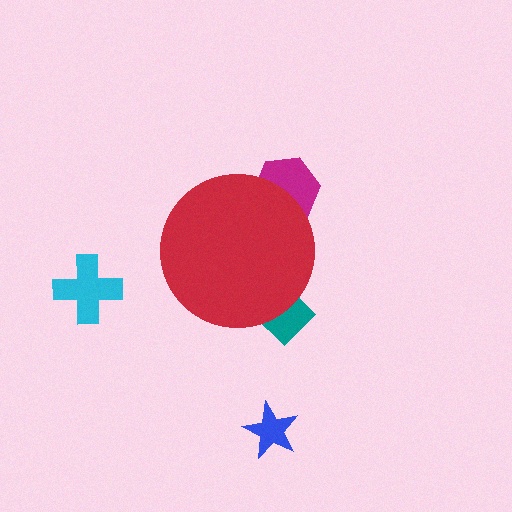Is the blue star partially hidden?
No, the blue star is fully visible.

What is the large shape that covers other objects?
A red circle.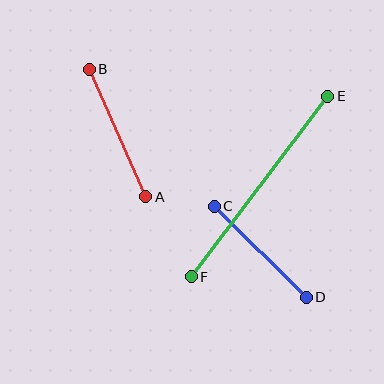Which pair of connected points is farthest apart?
Points E and F are farthest apart.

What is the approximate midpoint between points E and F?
The midpoint is at approximately (259, 187) pixels.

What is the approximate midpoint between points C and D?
The midpoint is at approximately (260, 252) pixels.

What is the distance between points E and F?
The distance is approximately 226 pixels.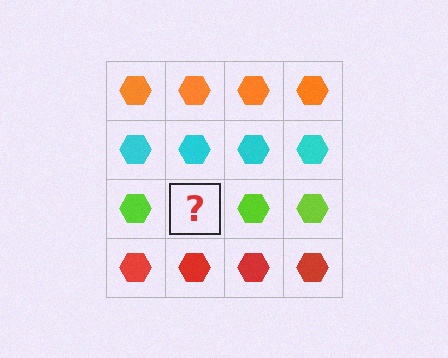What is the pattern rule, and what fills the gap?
The rule is that each row has a consistent color. The gap should be filled with a lime hexagon.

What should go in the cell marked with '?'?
The missing cell should contain a lime hexagon.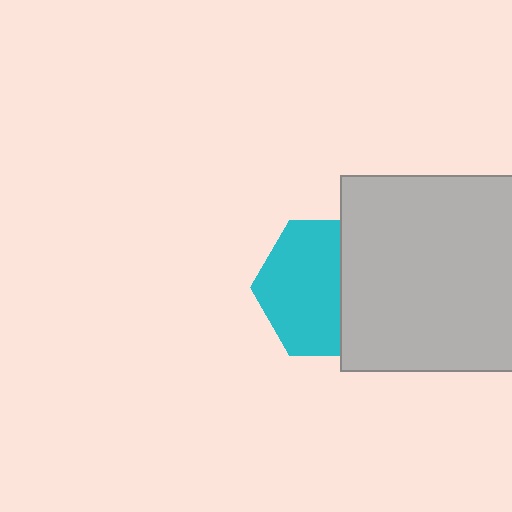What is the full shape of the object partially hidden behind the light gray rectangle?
The partially hidden object is a cyan hexagon.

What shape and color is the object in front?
The object in front is a light gray rectangle.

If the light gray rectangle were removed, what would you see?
You would see the complete cyan hexagon.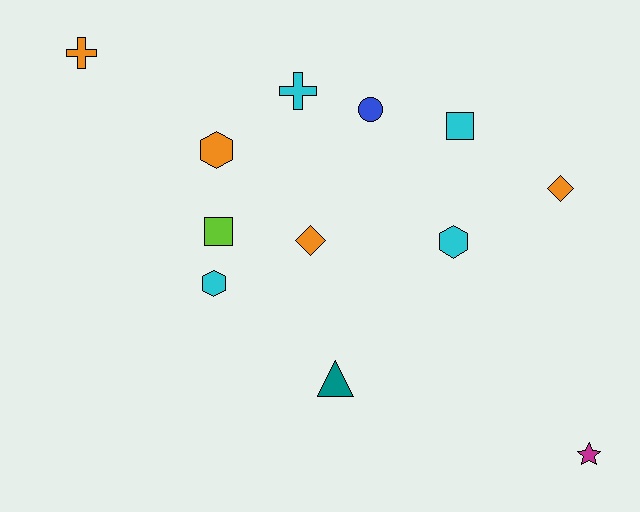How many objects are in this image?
There are 12 objects.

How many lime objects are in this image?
There is 1 lime object.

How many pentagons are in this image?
There are no pentagons.